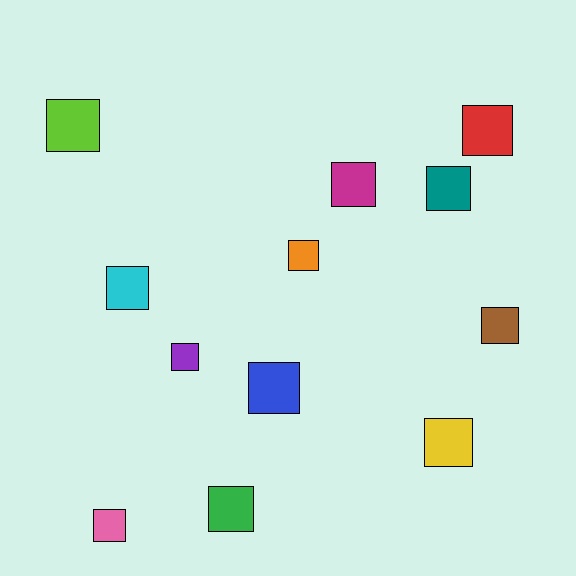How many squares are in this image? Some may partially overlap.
There are 12 squares.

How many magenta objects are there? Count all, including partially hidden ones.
There is 1 magenta object.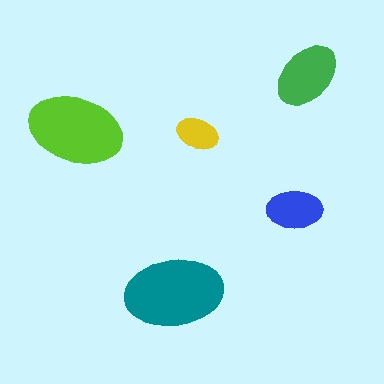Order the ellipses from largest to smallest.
the teal one, the lime one, the green one, the blue one, the yellow one.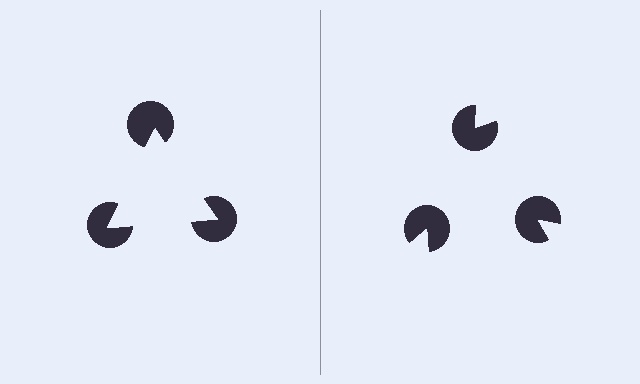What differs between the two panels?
The pac-man discs are positioned identically on both sides; only the wedge orientations differ. On the left they align to a triangle; on the right they are misaligned.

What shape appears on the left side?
An illusory triangle.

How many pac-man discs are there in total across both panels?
6 — 3 on each side.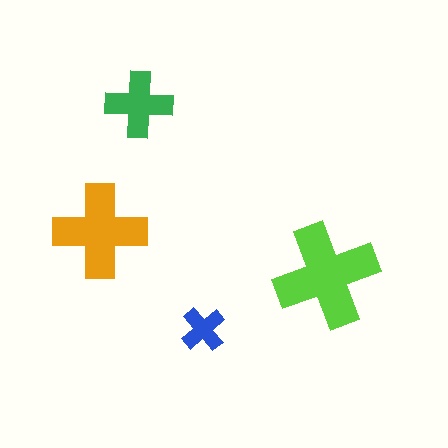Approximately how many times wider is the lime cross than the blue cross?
About 2.5 times wider.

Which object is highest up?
The green cross is topmost.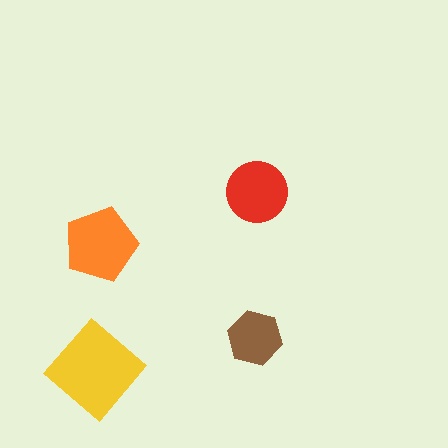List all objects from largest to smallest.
The yellow diamond, the orange pentagon, the red circle, the brown hexagon.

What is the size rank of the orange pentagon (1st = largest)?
2nd.